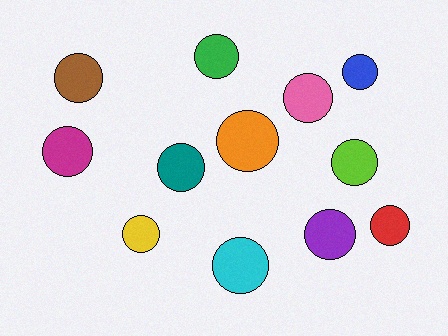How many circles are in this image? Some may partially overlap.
There are 12 circles.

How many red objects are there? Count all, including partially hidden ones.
There is 1 red object.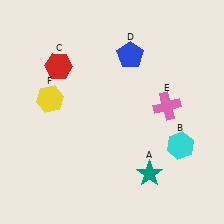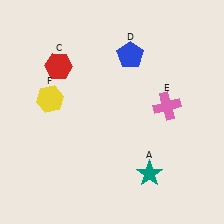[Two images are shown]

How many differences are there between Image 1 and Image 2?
There is 1 difference between the two images.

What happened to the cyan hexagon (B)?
The cyan hexagon (B) was removed in Image 2. It was in the bottom-right area of Image 1.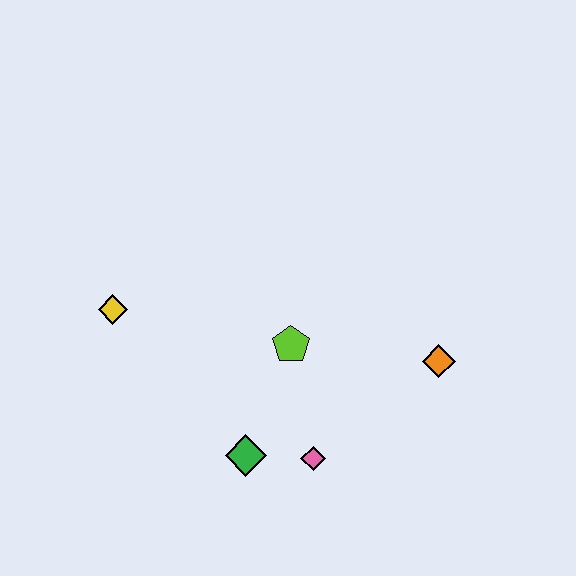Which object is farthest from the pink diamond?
The yellow diamond is farthest from the pink diamond.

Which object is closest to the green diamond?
The pink diamond is closest to the green diamond.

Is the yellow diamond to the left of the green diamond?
Yes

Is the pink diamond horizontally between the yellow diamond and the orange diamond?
Yes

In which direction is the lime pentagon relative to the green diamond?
The lime pentagon is above the green diamond.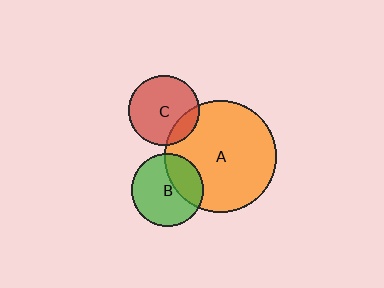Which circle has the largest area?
Circle A (orange).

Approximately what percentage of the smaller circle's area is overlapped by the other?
Approximately 30%.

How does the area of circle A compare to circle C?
Approximately 2.5 times.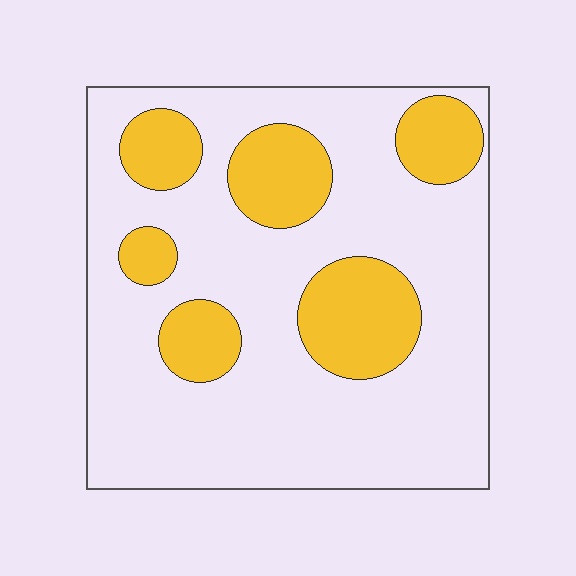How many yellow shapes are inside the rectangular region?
6.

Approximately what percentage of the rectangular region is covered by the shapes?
Approximately 25%.